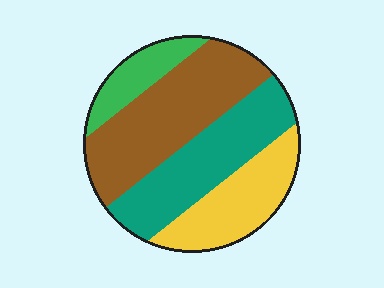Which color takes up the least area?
Green, at roughly 10%.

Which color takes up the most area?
Brown, at roughly 35%.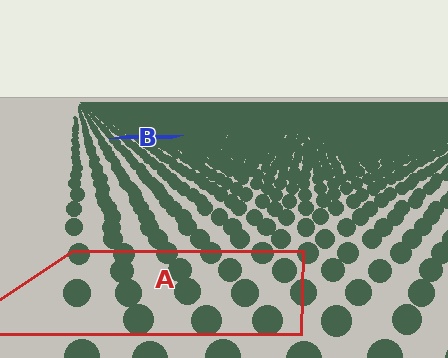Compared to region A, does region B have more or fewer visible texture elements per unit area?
Region B has more texture elements per unit area — they are packed more densely because it is farther away.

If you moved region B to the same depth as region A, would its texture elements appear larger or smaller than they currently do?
They would appear larger. At a closer depth, the same texture elements are projected at a bigger on-screen size.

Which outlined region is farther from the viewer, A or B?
Region B is farther from the viewer — the texture elements inside it appear smaller and more densely packed.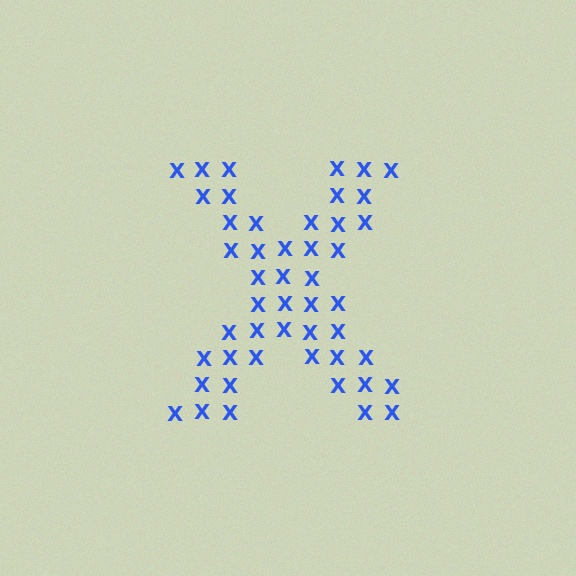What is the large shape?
The large shape is the letter X.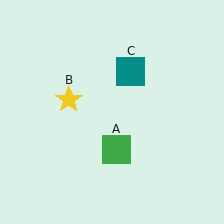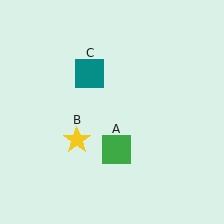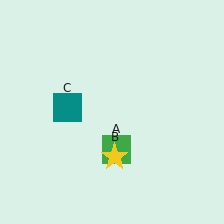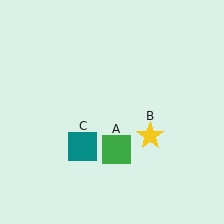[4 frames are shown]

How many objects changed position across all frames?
2 objects changed position: yellow star (object B), teal square (object C).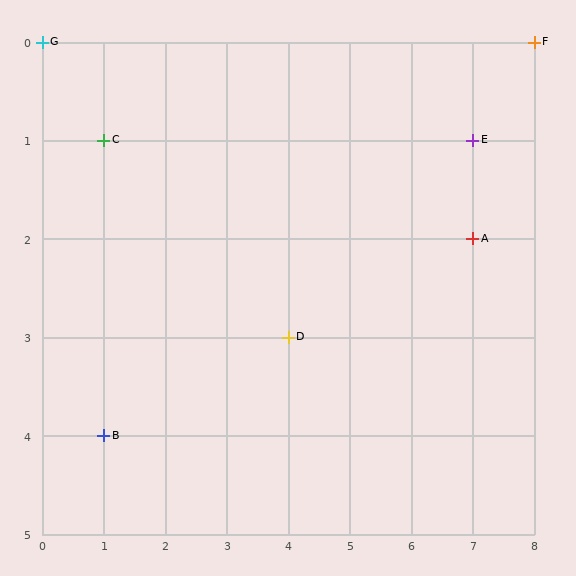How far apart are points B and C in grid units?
Points B and C are 3 rows apart.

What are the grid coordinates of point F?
Point F is at grid coordinates (8, 0).